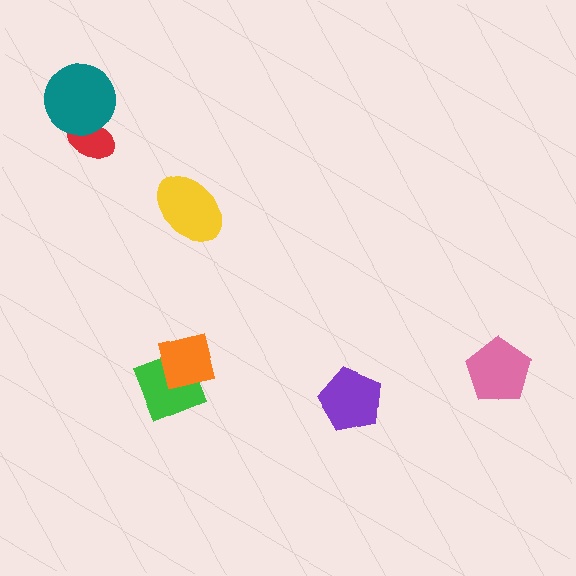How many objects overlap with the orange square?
1 object overlaps with the orange square.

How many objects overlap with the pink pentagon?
0 objects overlap with the pink pentagon.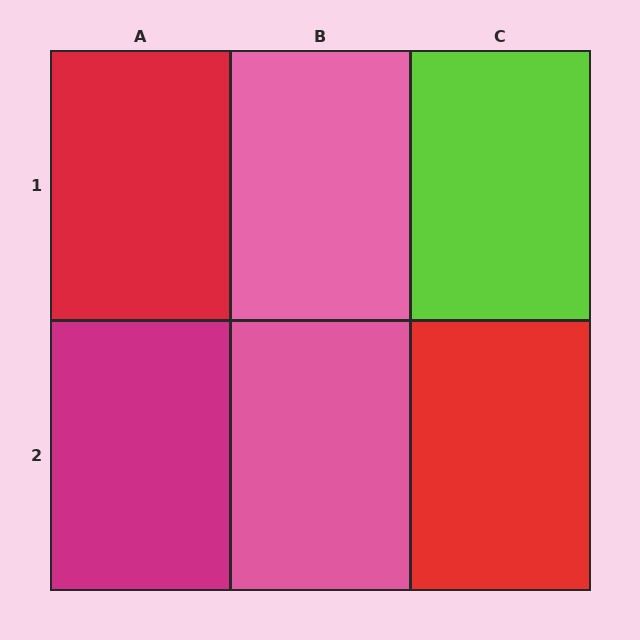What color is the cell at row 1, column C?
Lime.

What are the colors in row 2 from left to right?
Magenta, pink, red.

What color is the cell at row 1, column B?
Pink.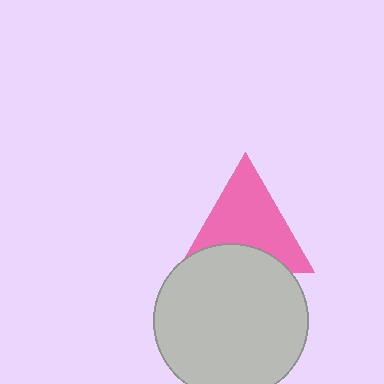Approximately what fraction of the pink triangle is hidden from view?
Roughly 30% of the pink triangle is hidden behind the light gray circle.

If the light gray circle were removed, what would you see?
You would see the complete pink triangle.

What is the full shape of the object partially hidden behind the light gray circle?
The partially hidden object is a pink triangle.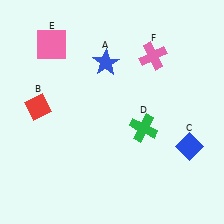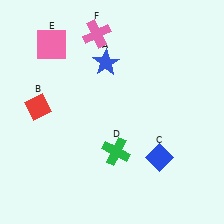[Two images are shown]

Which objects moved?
The objects that moved are: the blue diamond (C), the green cross (D), the pink cross (F).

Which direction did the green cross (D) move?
The green cross (D) moved left.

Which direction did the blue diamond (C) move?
The blue diamond (C) moved left.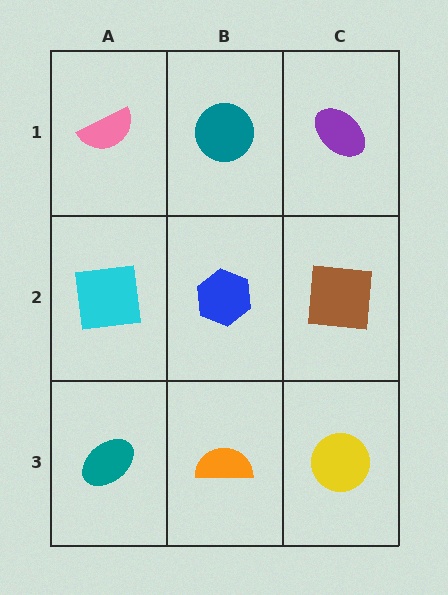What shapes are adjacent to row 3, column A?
A cyan square (row 2, column A), an orange semicircle (row 3, column B).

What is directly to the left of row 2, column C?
A blue hexagon.